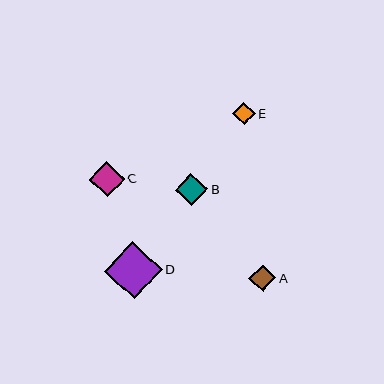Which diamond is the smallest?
Diamond E is the smallest with a size of approximately 23 pixels.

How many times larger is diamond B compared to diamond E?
Diamond B is approximately 1.4 times the size of diamond E.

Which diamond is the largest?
Diamond D is the largest with a size of approximately 57 pixels.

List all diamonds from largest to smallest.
From largest to smallest: D, C, B, A, E.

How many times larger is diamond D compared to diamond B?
Diamond D is approximately 1.8 times the size of diamond B.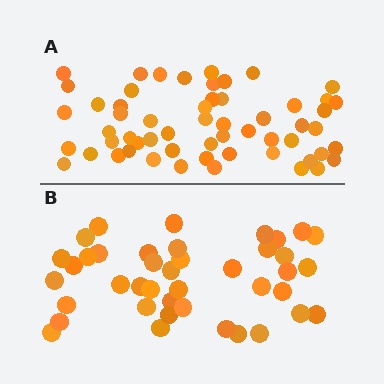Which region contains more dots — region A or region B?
Region A (the top region) has more dots.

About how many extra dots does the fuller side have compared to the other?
Region A has approximately 15 more dots than region B.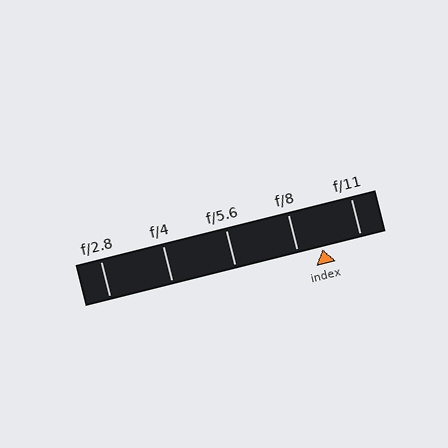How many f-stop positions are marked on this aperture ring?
There are 5 f-stop positions marked.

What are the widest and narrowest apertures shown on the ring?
The widest aperture shown is f/2.8 and the narrowest is f/11.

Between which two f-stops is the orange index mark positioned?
The index mark is between f/8 and f/11.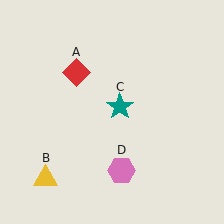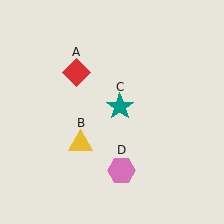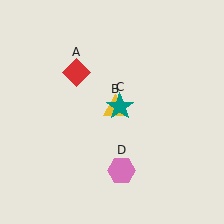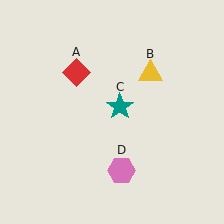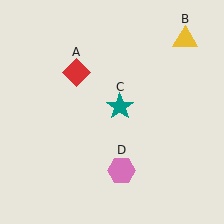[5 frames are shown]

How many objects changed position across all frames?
1 object changed position: yellow triangle (object B).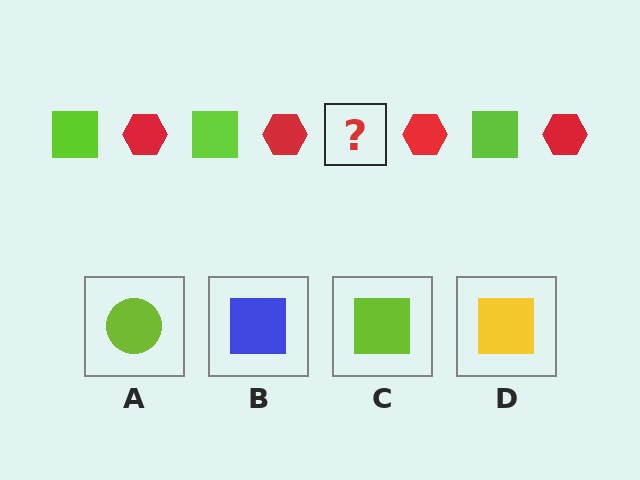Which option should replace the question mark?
Option C.